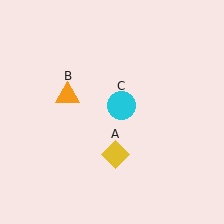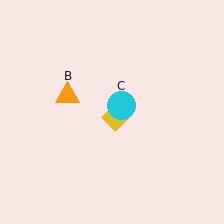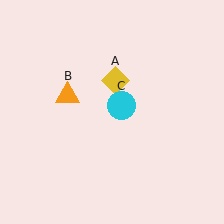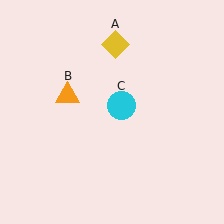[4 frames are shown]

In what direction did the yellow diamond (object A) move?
The yellow diamond (object A) moved up.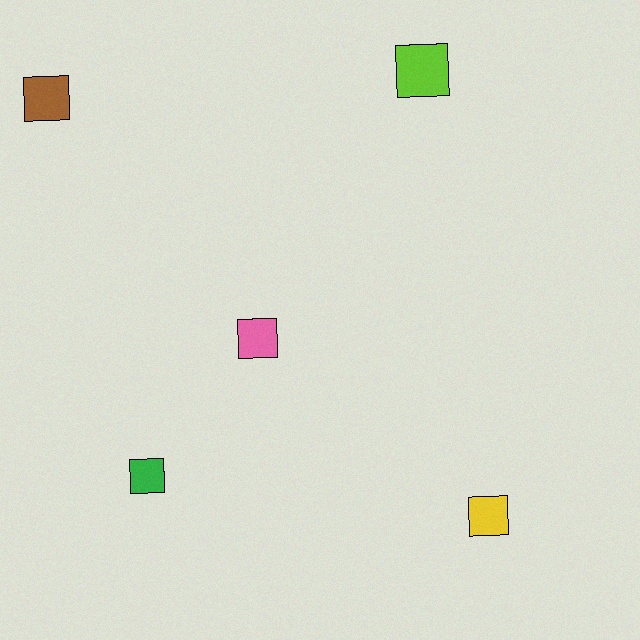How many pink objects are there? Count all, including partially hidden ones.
There is 1 pink object.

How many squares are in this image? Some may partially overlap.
There are 5 squares.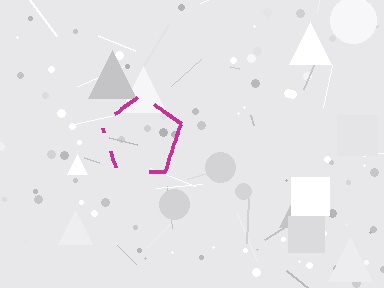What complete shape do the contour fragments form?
The contour fragments form a pentagon.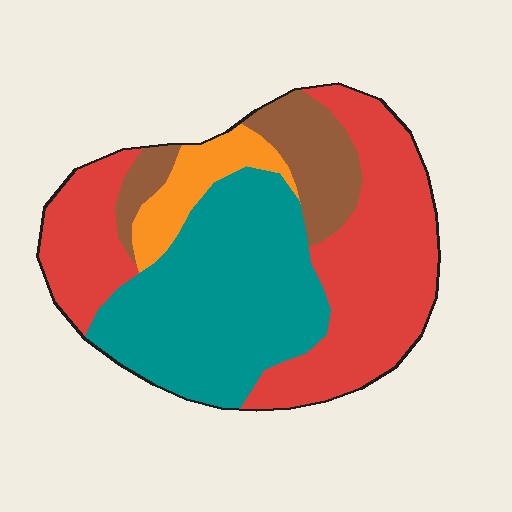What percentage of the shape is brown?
Brown covers about 15% of the shape.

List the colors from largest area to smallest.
From largest to smallest: red, teal, brown, orange.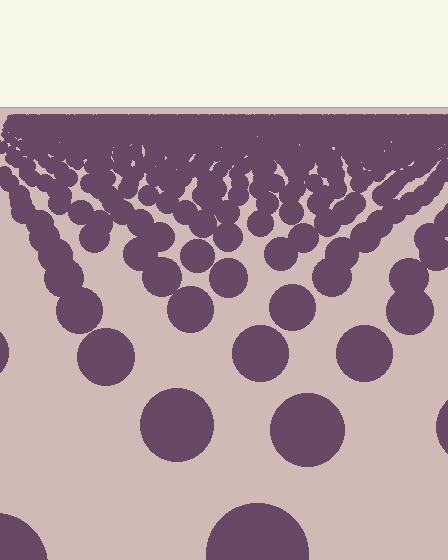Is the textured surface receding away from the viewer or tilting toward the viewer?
The surface is receding away from the viewer. Texture elements get smaller and denser toward the top.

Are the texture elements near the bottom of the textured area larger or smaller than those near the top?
Larger. Near the bottom, elements are closer to the viewer and appear at a bigger on-screen size.